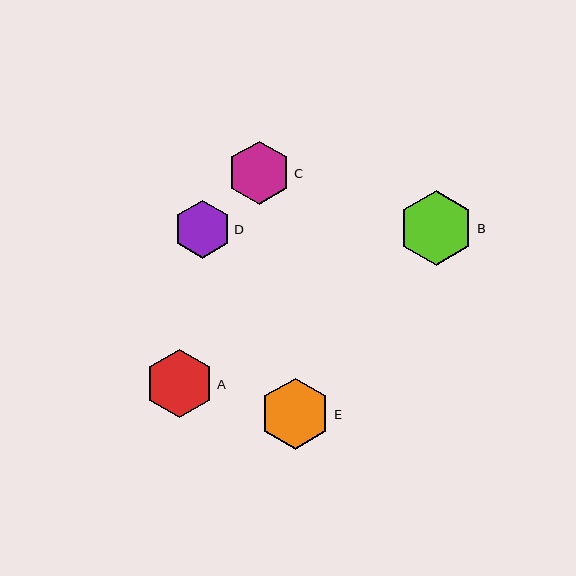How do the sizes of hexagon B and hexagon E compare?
Hexagon B and hexagon E are approximately the same size.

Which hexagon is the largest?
Hexagon B is the largest with a size of approximately 75 pixels.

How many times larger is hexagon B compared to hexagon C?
Hexagon B is approximately 1.2 times the size of hexagon C.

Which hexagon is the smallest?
Hexagon D is the smallest with a size of approximately 58 pixels.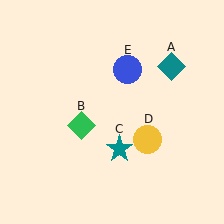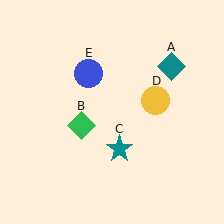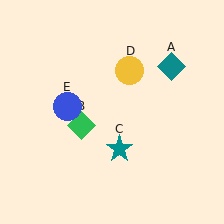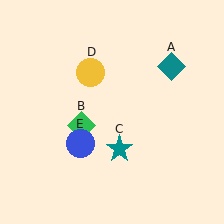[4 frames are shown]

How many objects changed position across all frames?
2 objects changed position: yellow circle (object D), blue circle (object E).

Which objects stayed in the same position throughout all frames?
Teal diamond (object A) and green diamond (object B) and teal star (object C) remained stationary.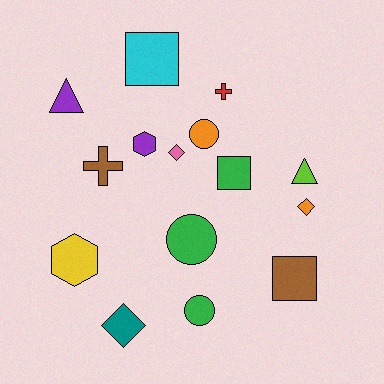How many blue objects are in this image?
There are no blue objects.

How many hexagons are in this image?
There are 2 hexagons.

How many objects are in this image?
There are 15 objects.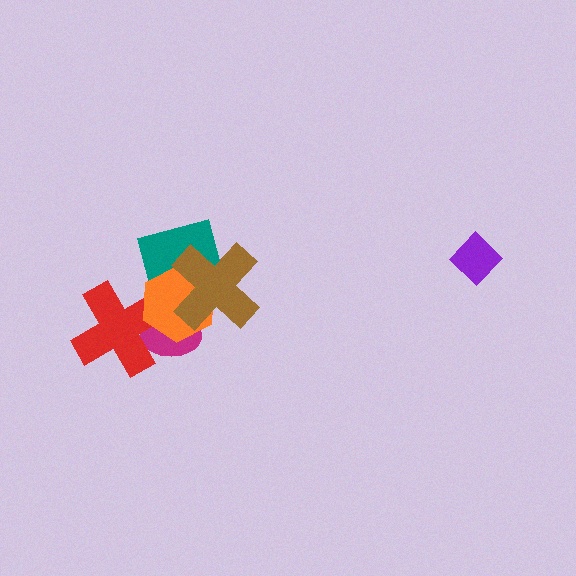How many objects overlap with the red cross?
2 objects overlap with the red cross.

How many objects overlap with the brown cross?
3 objects overlap with the brown cross.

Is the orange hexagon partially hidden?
Yes, it is partially covered by another shape.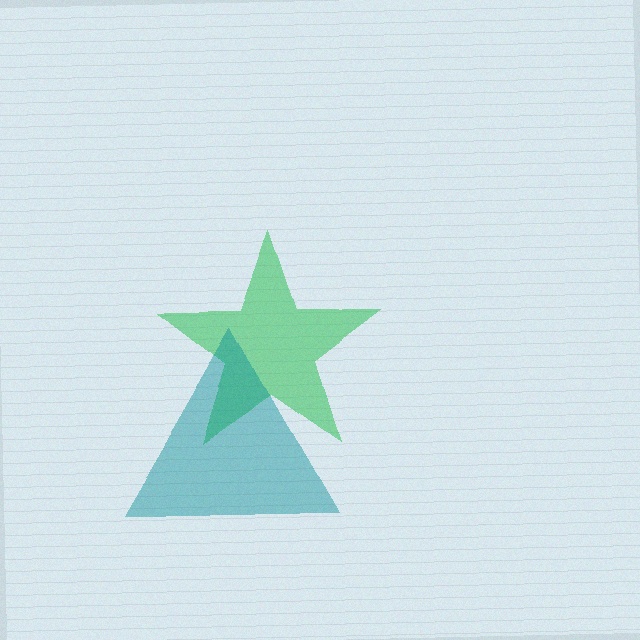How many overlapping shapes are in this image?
There are 2 overlapping shapes in the image.